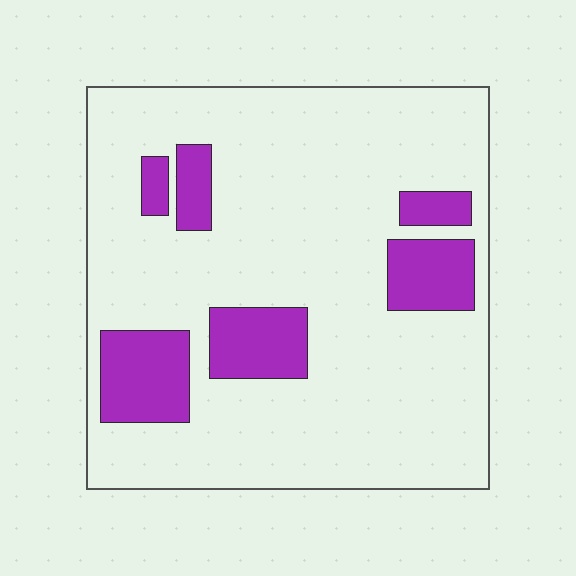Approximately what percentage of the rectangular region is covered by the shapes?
Approximately 20%.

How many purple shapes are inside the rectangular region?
6.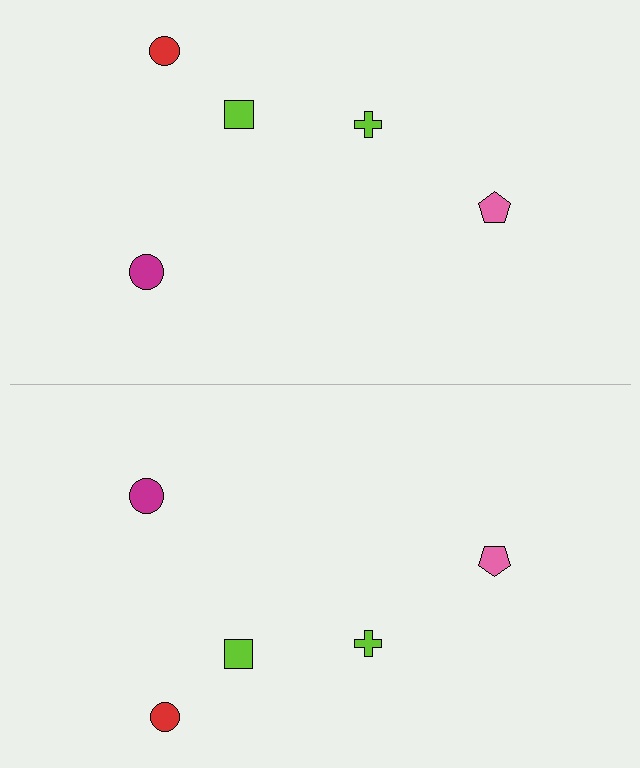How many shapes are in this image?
There are 10 shapes in this image.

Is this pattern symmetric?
Yes, this pattern has bilateral (reflection) symmetry.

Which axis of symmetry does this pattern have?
The pattern has a horizontal axis of symmetry running through the center of the image.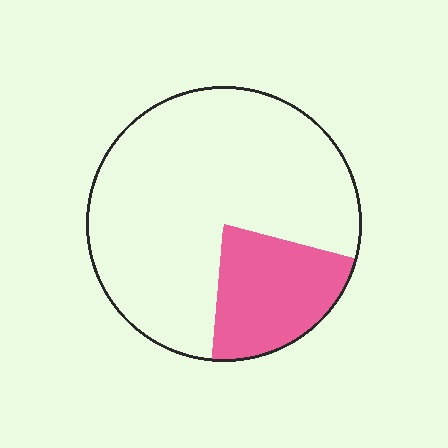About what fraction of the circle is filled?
About one fifth (1/5).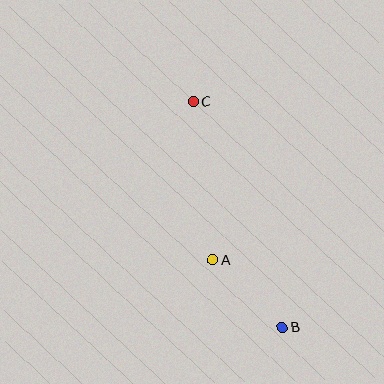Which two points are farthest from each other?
Points B and C are farthest from each other.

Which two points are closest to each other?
Points A and B are closest to each other.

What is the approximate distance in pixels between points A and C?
The distance between A and C is approximately 160 pixels.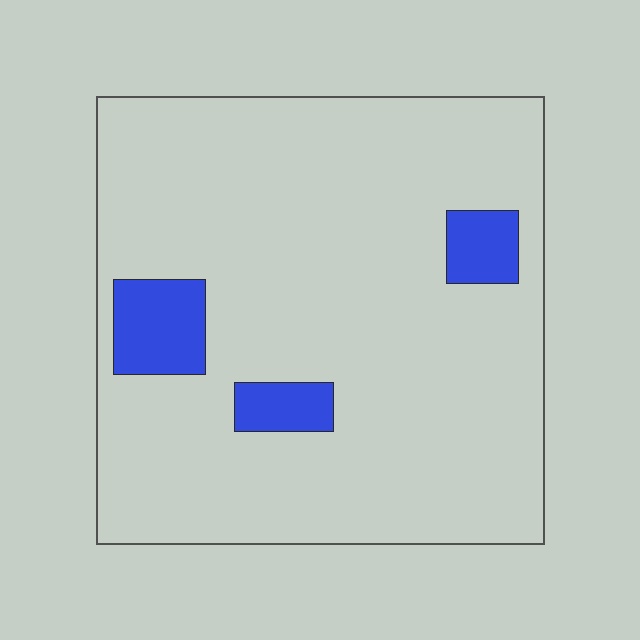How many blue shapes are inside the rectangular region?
3.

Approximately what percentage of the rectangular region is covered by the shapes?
Approximately 10%.